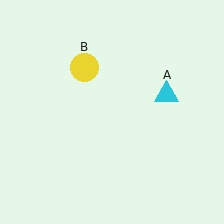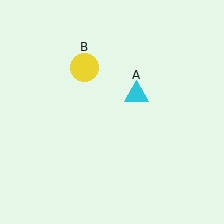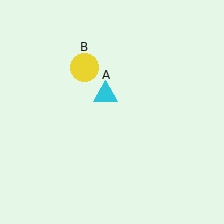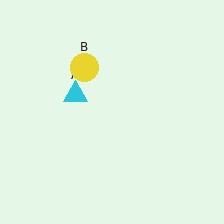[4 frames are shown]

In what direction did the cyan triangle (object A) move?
The cyan triangle (object A) moved left.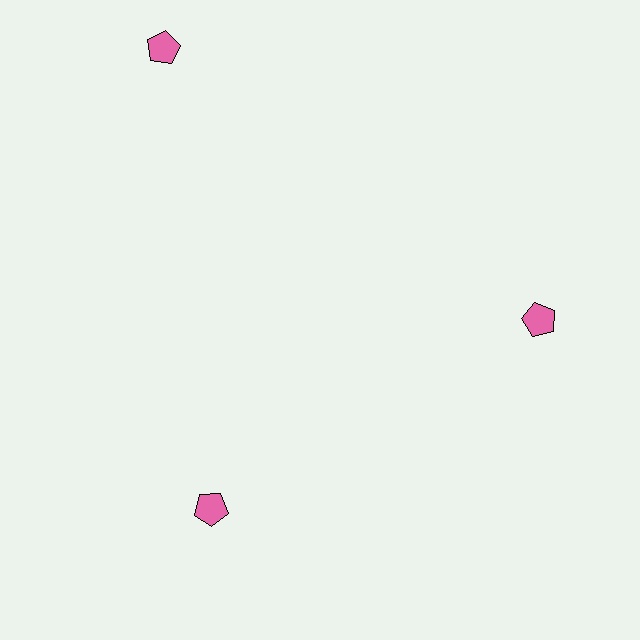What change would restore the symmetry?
The symmetry would be restored by moving it inward, back onto the ring so that all 3 pentagons sit at equal angles and equal distance from the center.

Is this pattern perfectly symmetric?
No. The 3 pink pentagons are arranged in a ring, but one element near the 11 o'clock position is pushed outward from the center, breaking the 3-fold rotational symmetry.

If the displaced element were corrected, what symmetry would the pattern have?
It would have 3-fold rotational symmetry — the pattern would map onto itself every 120 degrees.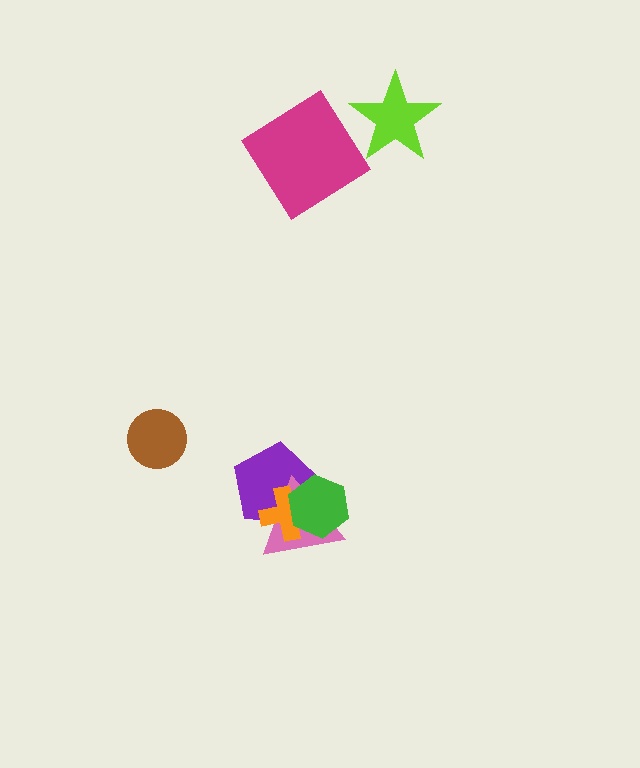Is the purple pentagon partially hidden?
Yes, it is partially covered by another shape.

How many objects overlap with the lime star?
0 objects overlap with the lime star.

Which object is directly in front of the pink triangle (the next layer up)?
The orange cross is directly in front of the pink triangle.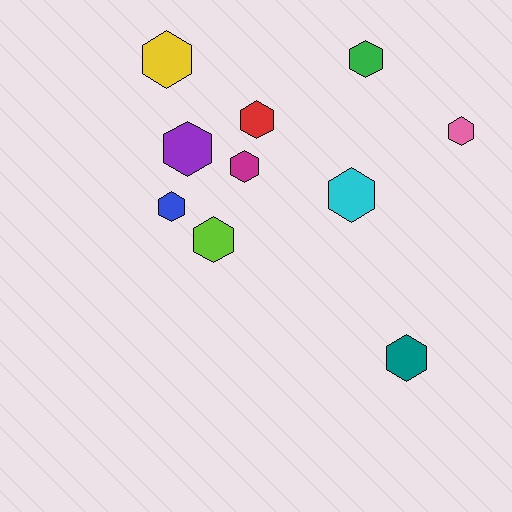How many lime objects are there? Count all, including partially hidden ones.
There is 1 lime object.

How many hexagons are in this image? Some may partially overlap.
There are 10 hexagons.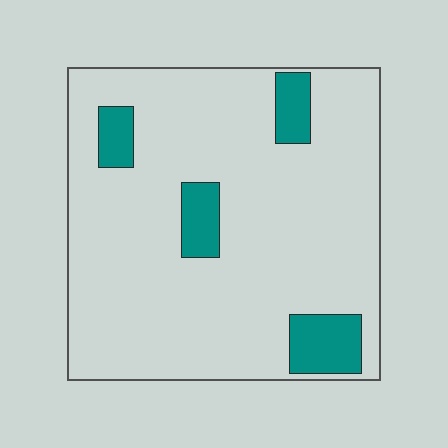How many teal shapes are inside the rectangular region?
4.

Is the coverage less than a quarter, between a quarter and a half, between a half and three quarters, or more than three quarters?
Less than a quarter.